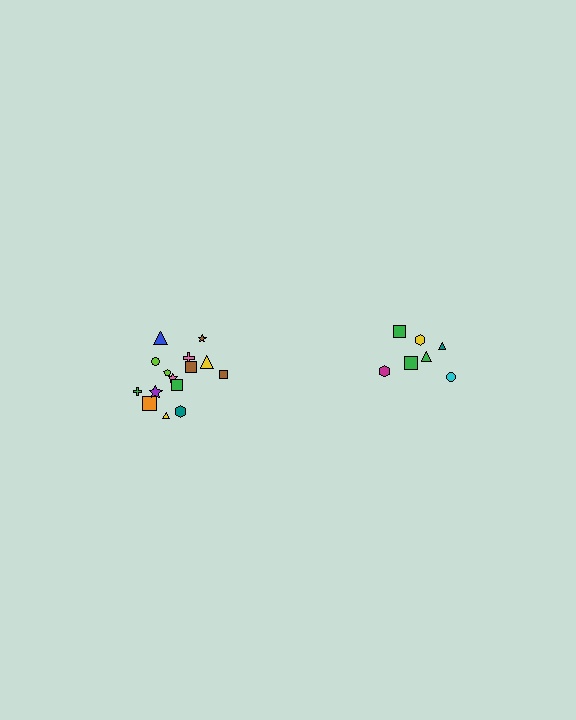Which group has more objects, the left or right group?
The left group.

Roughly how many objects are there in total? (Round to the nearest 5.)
Roughly 20 objects in total.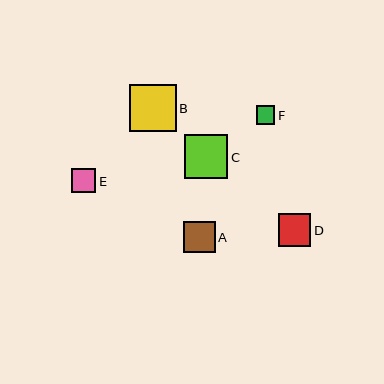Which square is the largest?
Square B is the largest with a size of approximately 47 pixels.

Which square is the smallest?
Square F is the smallest with a size of approximately 18 pixels.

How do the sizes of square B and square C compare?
Square B and square C are approximately the same size.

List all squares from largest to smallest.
From largest to smallest: B, C, D, A, E, F.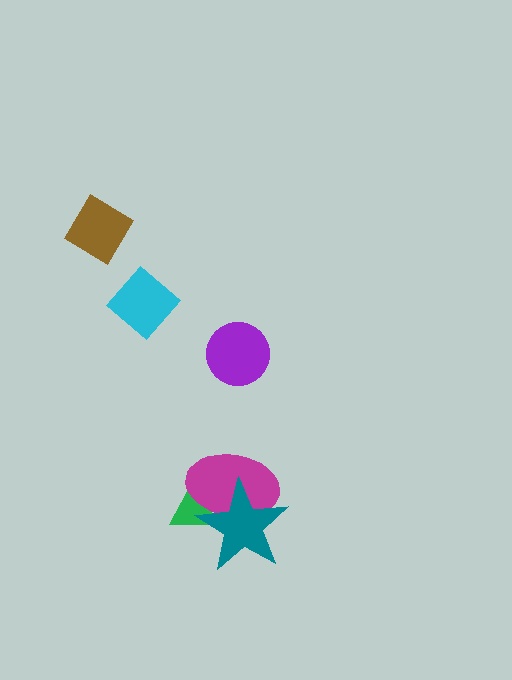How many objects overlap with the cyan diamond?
0 objects overlap with the cyan diamond.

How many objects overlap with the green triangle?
2 objects overlap with the green triangle.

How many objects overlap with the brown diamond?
0 objects overlap with the brown diamond.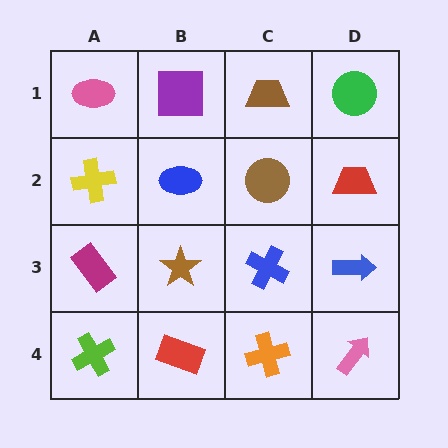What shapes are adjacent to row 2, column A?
A pink ellipse (row 1, column A), a magenta rectangle (row 3, column A), a blue ellipse (row 2, column B).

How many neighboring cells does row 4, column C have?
3.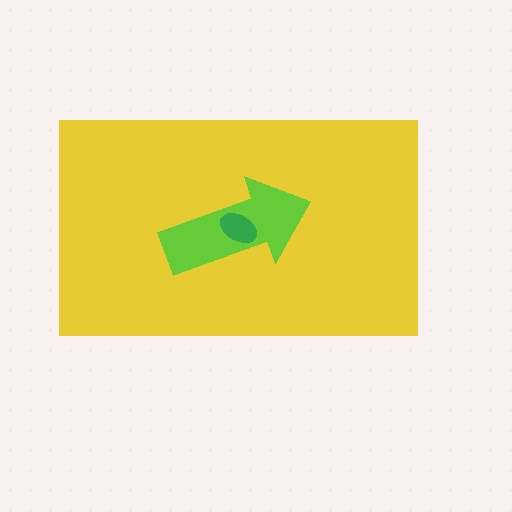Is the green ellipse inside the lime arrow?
Yes.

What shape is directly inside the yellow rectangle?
The lime arrow.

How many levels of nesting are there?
3.